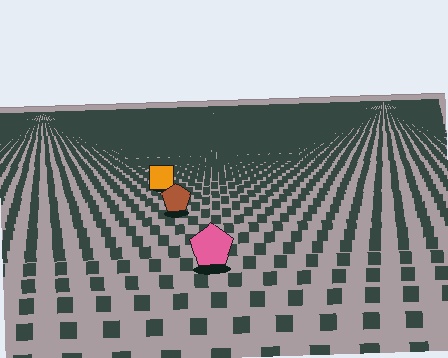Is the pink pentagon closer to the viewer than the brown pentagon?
Yes. The pink pentagon is closer — you can tell from the texture gradient: the ground texture is coarser near it.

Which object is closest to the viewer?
The pink pentagon is closest. The texture marks near it are larger and more spread out.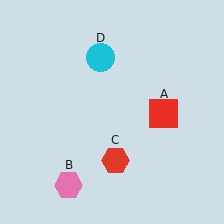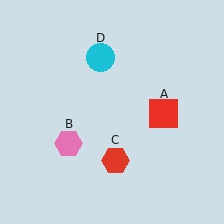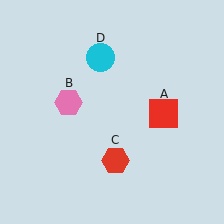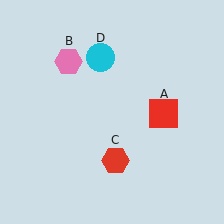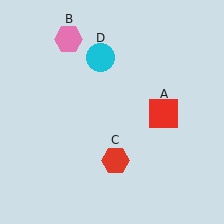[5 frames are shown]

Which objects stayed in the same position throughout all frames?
Red square (object A) and red hexagon (object C) and cyan circle (object D) remained stationary.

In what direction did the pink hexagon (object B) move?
The pink hexagon (object B) moved up.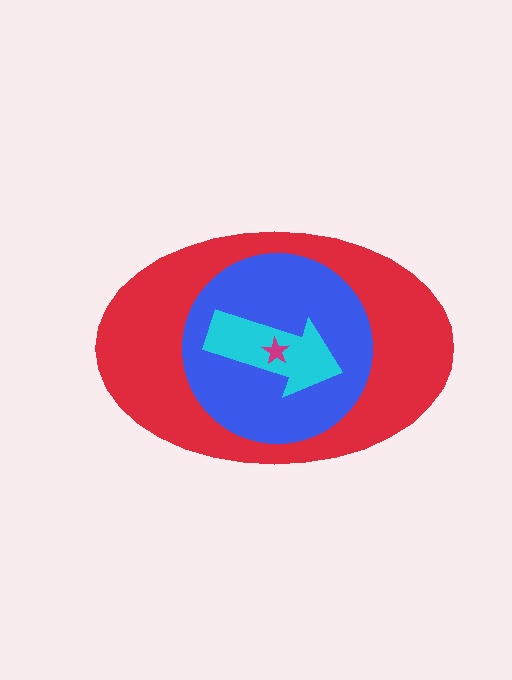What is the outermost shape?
The red ellipse.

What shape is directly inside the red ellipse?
The blue circle.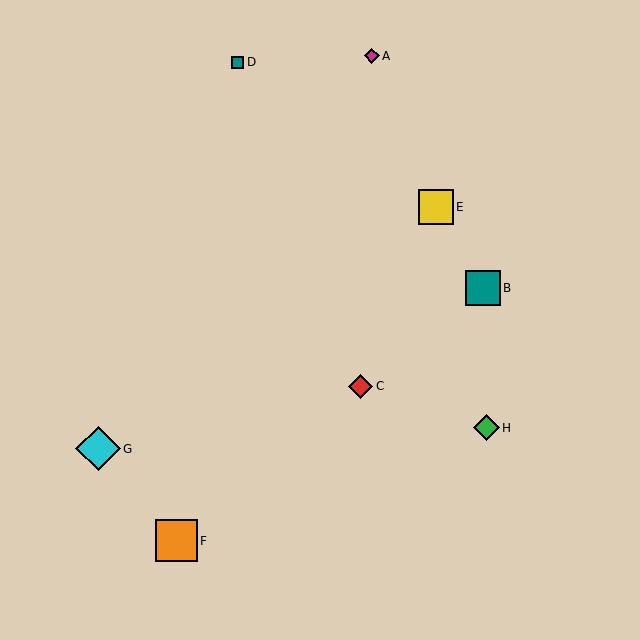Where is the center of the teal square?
The center of the teal square is at (237, 62).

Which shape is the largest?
The cyan diamond (labeled G) is the largest.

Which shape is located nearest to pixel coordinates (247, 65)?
The teal square (labeled D) at (237, 62) is nearest to that location.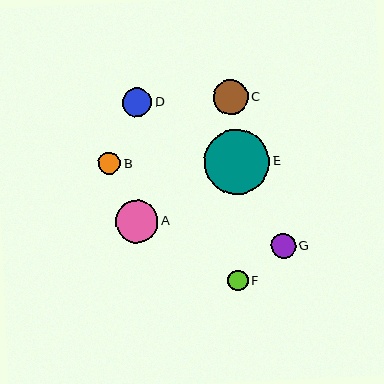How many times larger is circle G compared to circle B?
Circle G is approximately 1.1 times the size of circle B.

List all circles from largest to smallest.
From largest to smallest: E, A, C, D, G, B, F.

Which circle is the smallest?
Circle F is the smallest with a size of approximately 20 pixels.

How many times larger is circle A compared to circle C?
Circle A is approximately 1.2 times the size of circle C.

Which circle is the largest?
Circle E is the largest with a size of approximately 65 pixels.